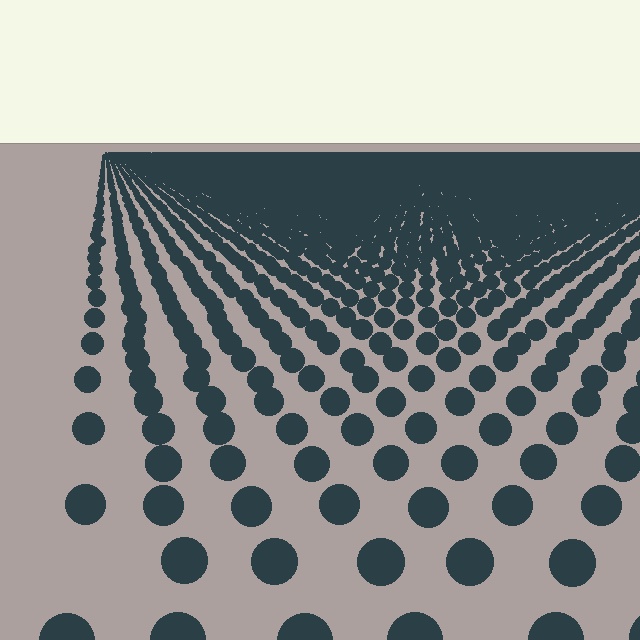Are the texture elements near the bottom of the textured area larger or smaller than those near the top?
Larger. Near the bottom, elements are closer to the viewer and appear at a bigger on-screen size.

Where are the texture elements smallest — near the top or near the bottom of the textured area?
Near the top.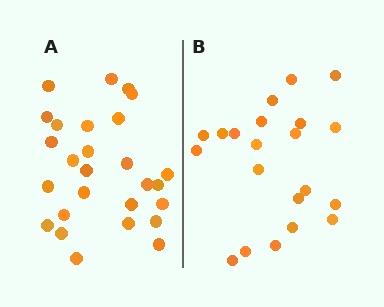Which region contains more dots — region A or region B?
Region A (the left region) has more dots.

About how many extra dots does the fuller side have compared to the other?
Region A has about 6 more dots than region B.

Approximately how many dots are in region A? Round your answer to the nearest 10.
About 30 dots. (The exact count is 27, which rounds to 30.)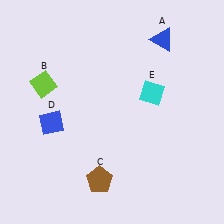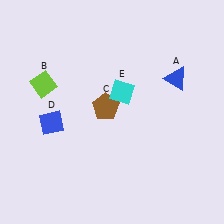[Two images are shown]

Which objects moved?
The objects that moved are: the blue triangle (A), the brown pentagon (C), the cyan diamond (E).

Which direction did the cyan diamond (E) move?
The cyan diamond (E) moved left.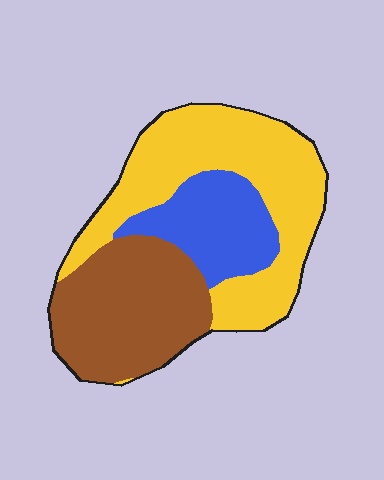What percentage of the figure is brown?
Brown takes up about one third (1/3) of the figure.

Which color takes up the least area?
Blue, at roughly 20%.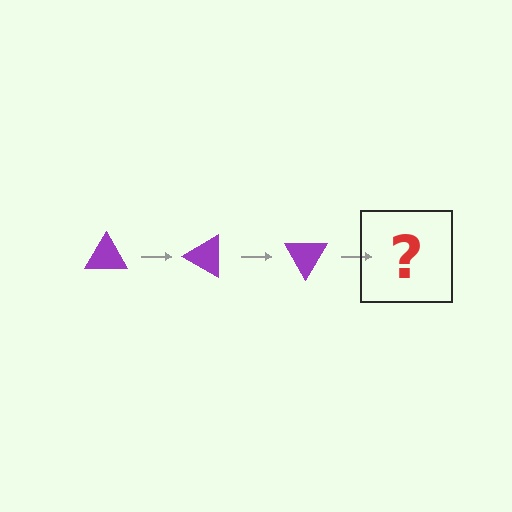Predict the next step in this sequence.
The next step is a purple triangle rotated 90 degrees.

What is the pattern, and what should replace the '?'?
The pattern is that the triangle rotates 30 degrees each step. The '?' should be a purple triangle rotated 90 degrees.